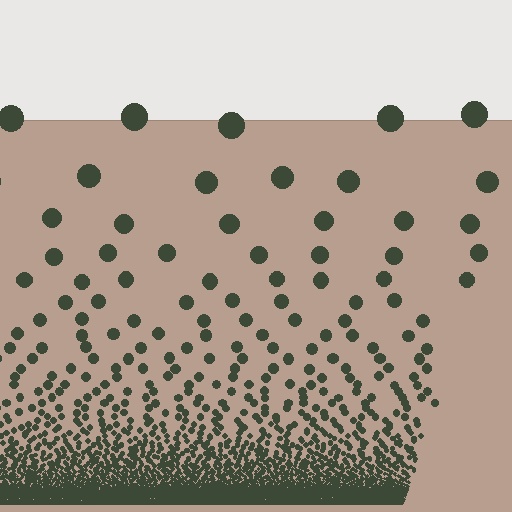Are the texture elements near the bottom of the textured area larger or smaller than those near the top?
Smaller. The gradient is inverted — elements near the bottom are smaller and denser.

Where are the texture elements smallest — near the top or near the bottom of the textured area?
Near the bottom.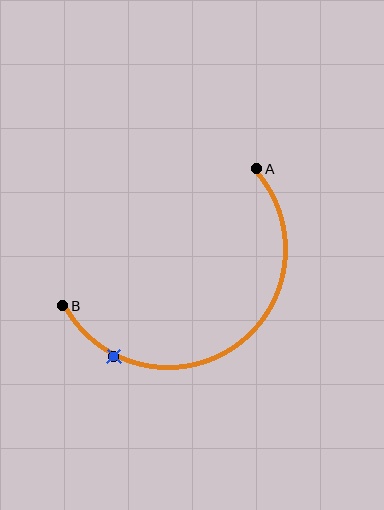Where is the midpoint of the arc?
The arc midpoint is the point on the curve farthest from the straight line joining A and B. It sits below and to the right of that line.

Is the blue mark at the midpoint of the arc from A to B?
No. The blue mark lies on the arc but is closer to endpoint B. The arc midpoint would be at the point on the curve equidistant along the arc from both A and B.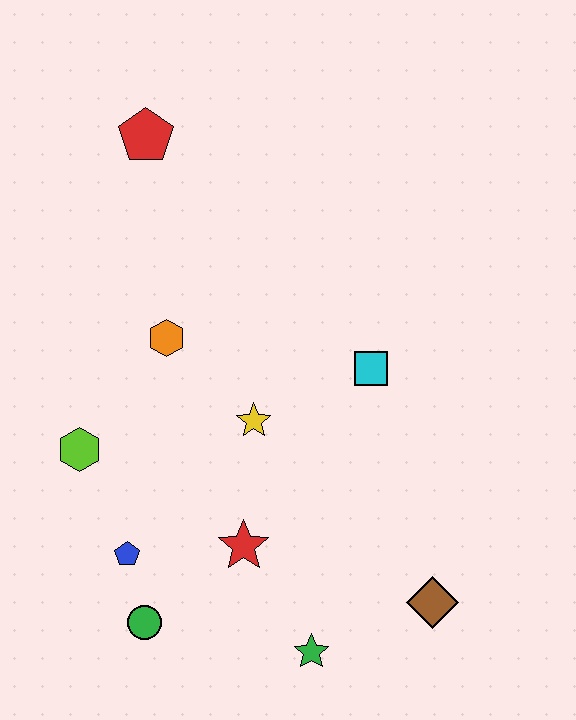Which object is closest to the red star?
The blue pentagon is closest to the red star.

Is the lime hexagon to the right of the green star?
No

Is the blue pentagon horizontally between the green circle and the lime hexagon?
Yes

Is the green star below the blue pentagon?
Yes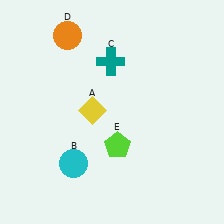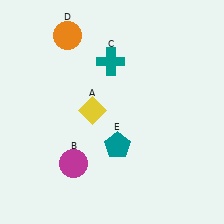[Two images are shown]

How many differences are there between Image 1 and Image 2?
There are 2 differences between the two images.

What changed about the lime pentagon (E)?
In Image 1, E is lime. In Image 2, it changed to teal.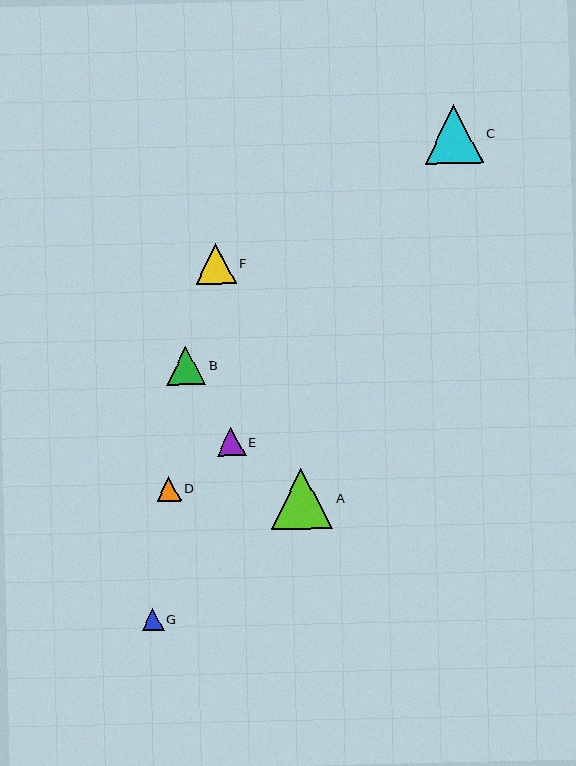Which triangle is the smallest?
Triangle G is the smallest with a size of approximately 22 pixels.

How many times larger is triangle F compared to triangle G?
Triangle F is approximately 1.9 times the size of triangle G.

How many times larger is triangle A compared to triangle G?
Triangle A is approximately 2.8 times the size of triangle G.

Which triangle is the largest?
Triangle A is the largest with a size of approximately 61 pixels.